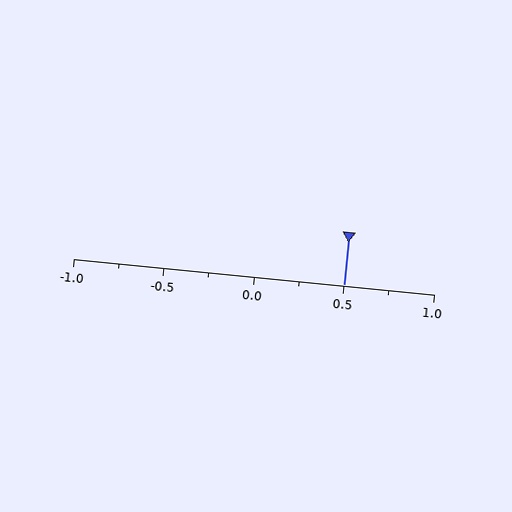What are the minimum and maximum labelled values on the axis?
The axis runs from -1.0 to 1.0.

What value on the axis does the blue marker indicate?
The marker indicates approximately 0.5.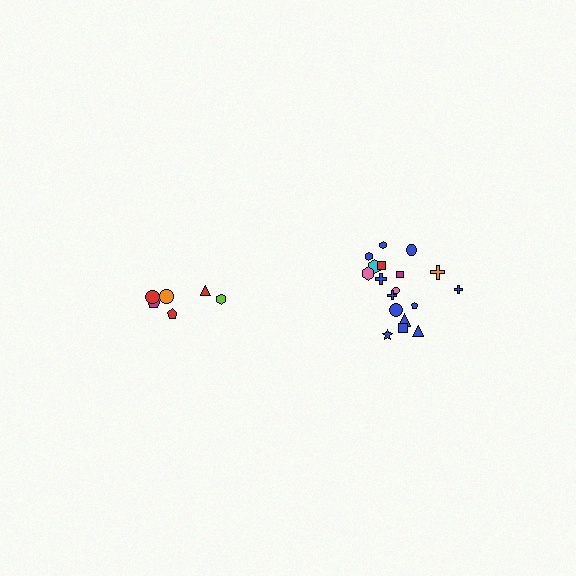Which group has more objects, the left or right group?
The right group.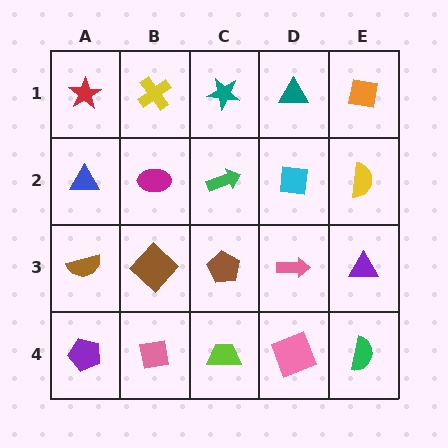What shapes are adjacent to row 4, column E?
A purple triangle (row 3, column E), a pink square (row 4, column D).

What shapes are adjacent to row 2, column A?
A red star (row 1, column A), a brown semicircle (row 3, column A), a magenta ellipse (row 2, column B).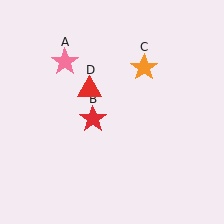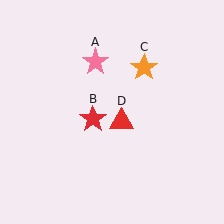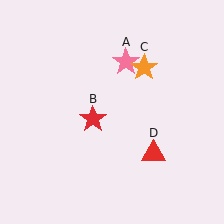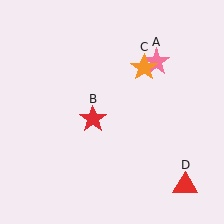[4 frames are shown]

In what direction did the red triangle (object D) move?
The red triangle (object D) moved down and to the right.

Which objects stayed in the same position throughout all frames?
Red star (object B) and orange star (object C) remained stationary.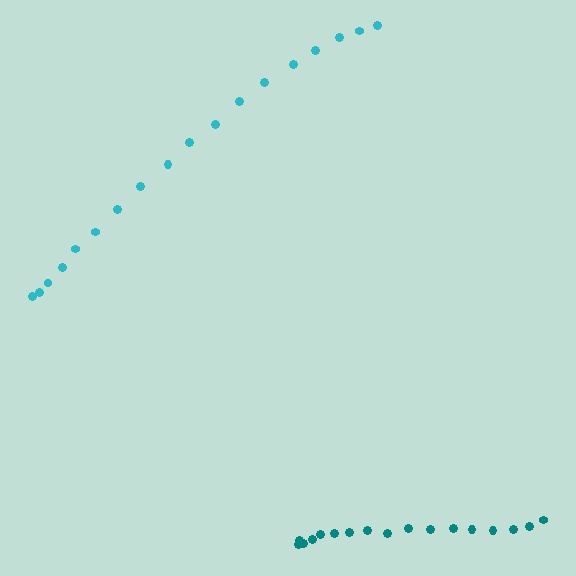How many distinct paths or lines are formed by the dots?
There are 2 distinct paths.